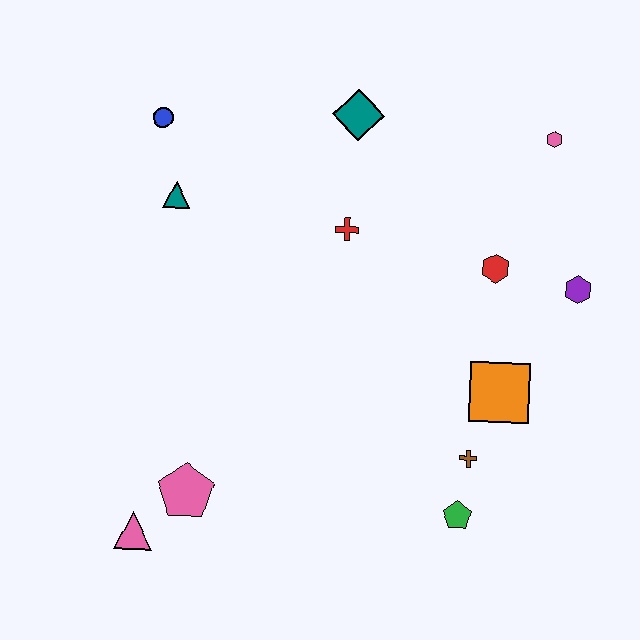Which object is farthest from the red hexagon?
The pink triangle is farthest from the red hexagon.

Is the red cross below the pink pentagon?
No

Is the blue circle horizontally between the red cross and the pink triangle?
Yes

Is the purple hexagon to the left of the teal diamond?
No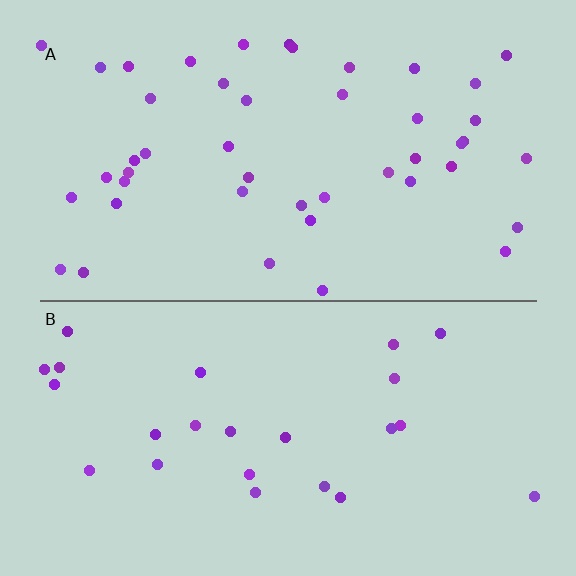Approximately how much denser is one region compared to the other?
Approximately 1.9× — region A over region B.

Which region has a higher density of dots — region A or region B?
A (the top).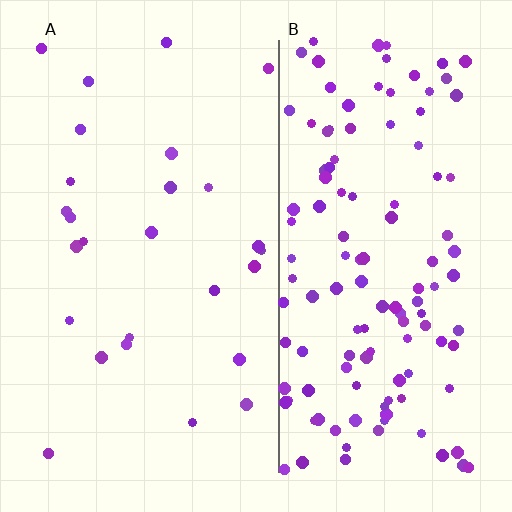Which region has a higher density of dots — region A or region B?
B (the right).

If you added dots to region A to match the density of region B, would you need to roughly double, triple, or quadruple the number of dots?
Approximately quadruple.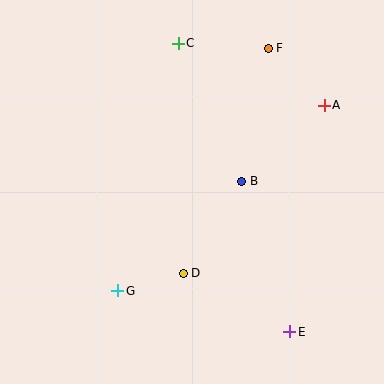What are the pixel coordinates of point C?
Point C is at (178, 43).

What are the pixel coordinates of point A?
Point A is at (324, 105).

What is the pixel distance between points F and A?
The distance between F and A is 80 pixels.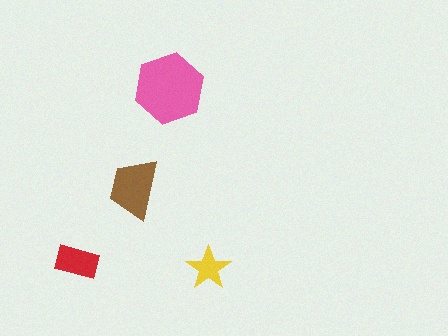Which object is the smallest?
The yellow star.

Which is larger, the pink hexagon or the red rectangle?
The pink hexagon.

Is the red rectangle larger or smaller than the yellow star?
Larger.